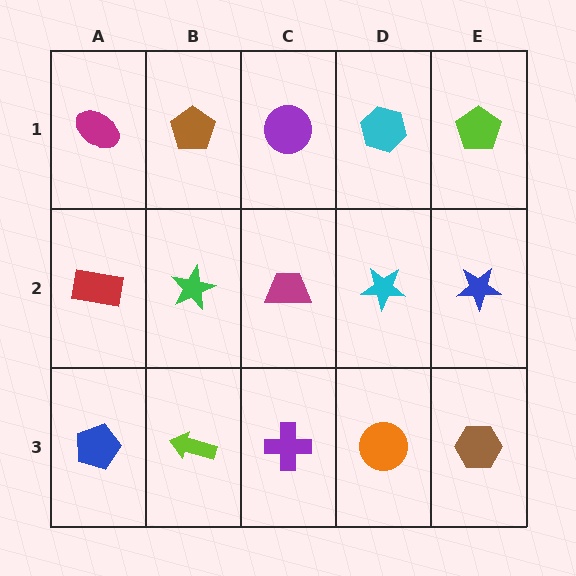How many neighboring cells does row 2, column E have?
3.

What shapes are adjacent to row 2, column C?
A purple circle (row 1, column C), a purple cross (row 3, column C), a green star (row 2, column B), a cyan star (row 2, column D).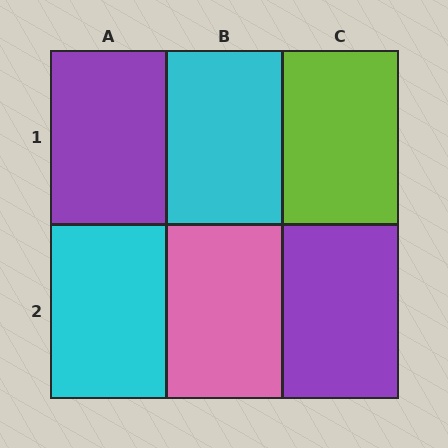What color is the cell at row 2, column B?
Pink.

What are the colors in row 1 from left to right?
Purple, cyan, lime.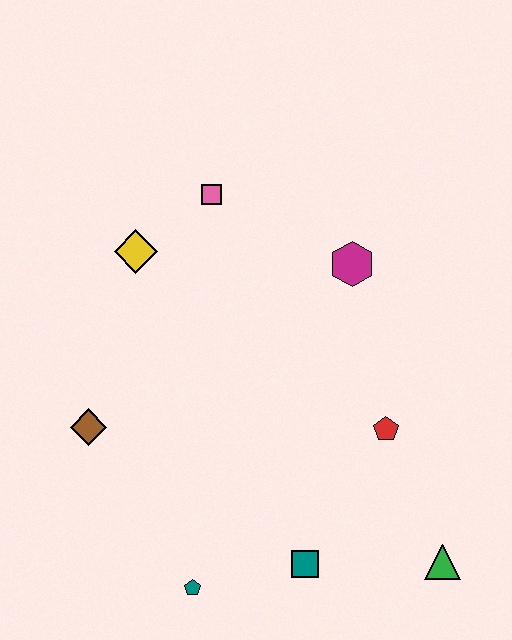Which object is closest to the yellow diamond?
The pink square is closest to the yellow diamond.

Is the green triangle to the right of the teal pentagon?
Yes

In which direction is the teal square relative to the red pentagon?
The teal square is below the red pentagon.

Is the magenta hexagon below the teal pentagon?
No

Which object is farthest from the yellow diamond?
The green triangle is farthest from the yellow diamond.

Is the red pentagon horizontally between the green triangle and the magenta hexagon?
Yes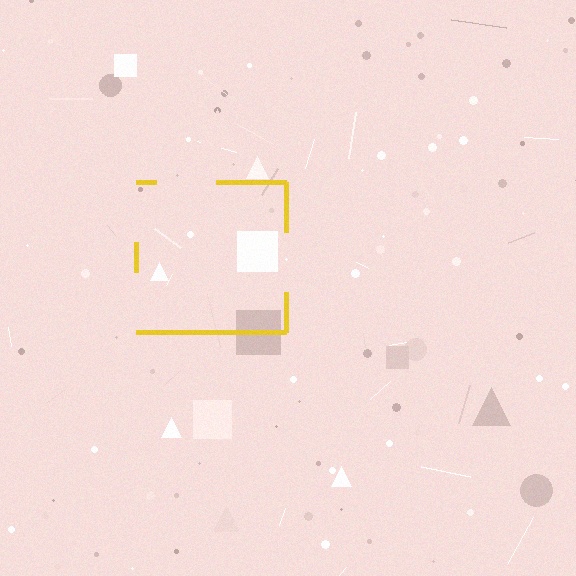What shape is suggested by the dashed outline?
The dashed outline suggests a square.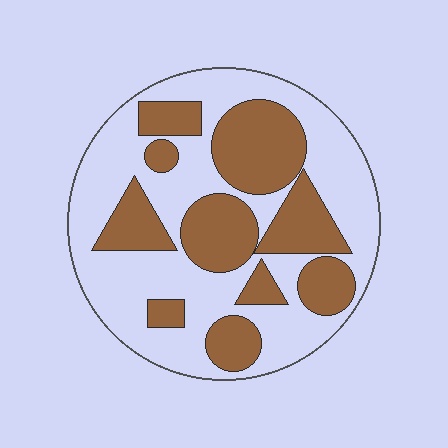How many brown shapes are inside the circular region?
10.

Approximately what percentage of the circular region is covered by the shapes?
Approximately 40%.